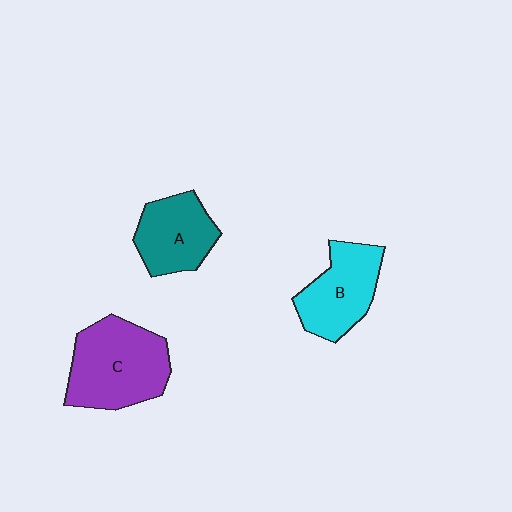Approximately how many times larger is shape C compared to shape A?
Approximately 1.5 times.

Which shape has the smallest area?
Shape A (teal).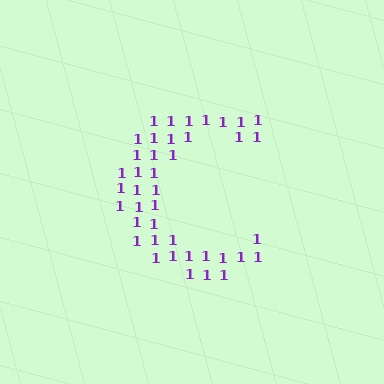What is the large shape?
The large shape is the letter C.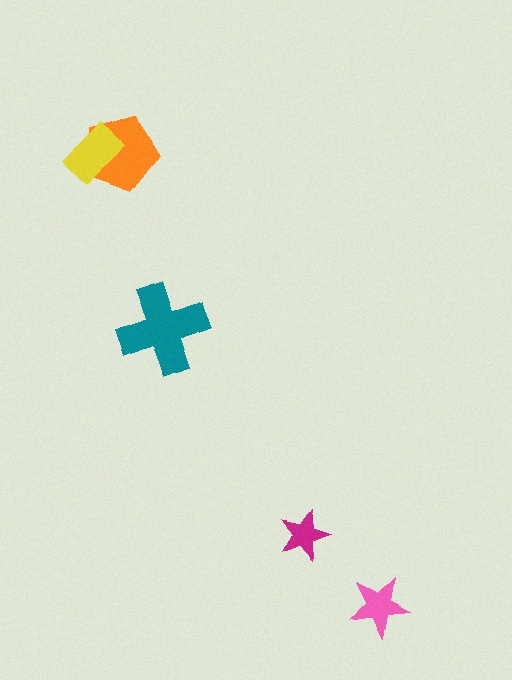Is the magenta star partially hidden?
No, no other shape covers it.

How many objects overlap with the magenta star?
0 objects overlap with the magenta star.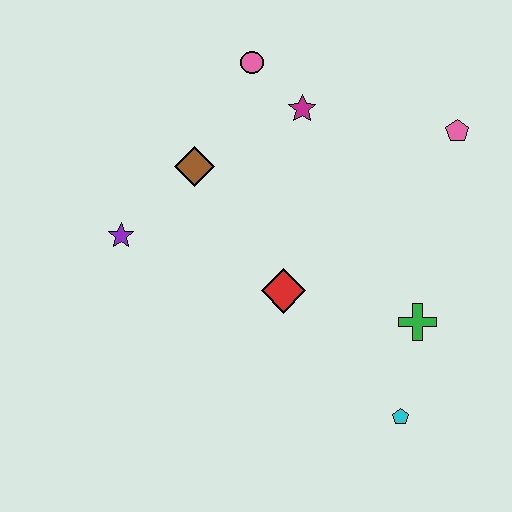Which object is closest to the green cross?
The cyan pentagon is closest to the green cross.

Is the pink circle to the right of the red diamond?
No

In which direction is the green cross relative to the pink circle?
The green cross is below the pink circle.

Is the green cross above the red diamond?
No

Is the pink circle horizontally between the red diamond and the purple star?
Yes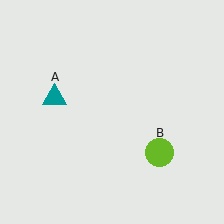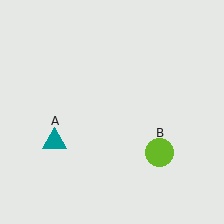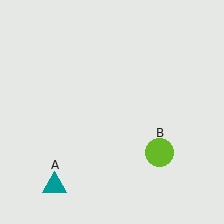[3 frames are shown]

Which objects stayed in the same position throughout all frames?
Lime circle (object B) remained stationary.